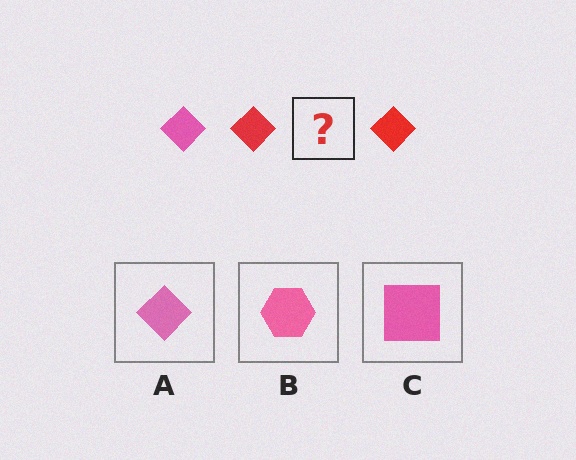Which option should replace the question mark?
Option A.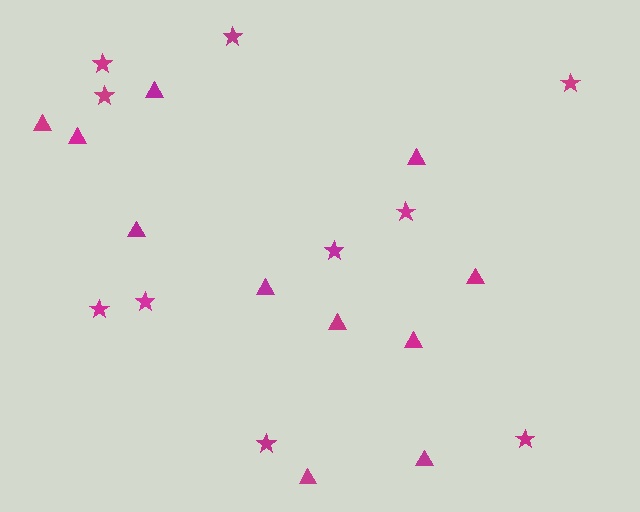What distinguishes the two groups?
There are 2 groups: one group of stars (10) and one group of triangles (11).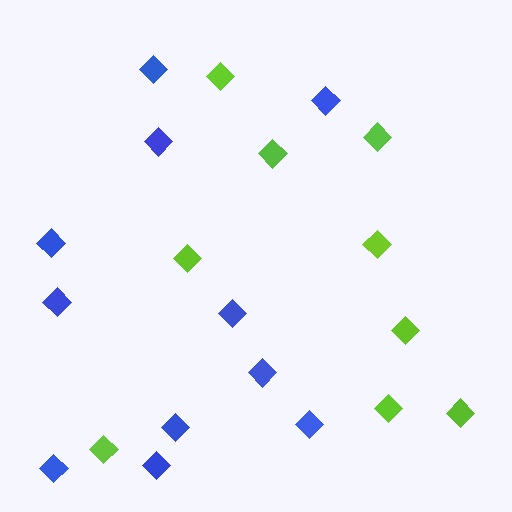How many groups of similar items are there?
There are 2 groups: one group of lime diamonds (9) and one group of blue diamonds (11).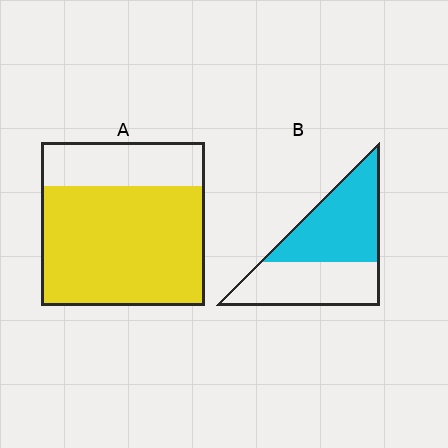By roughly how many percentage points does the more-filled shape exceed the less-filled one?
By roughly 20 percentage points (A over B).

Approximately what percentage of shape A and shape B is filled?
A is approximately 75% and B is approximately 55%.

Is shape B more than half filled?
Roughly half.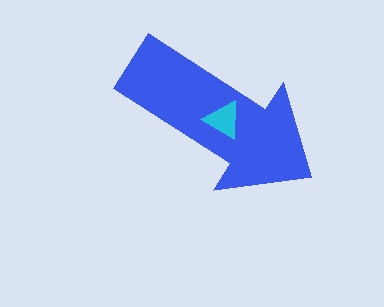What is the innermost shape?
The cyan triangle.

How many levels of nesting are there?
2.